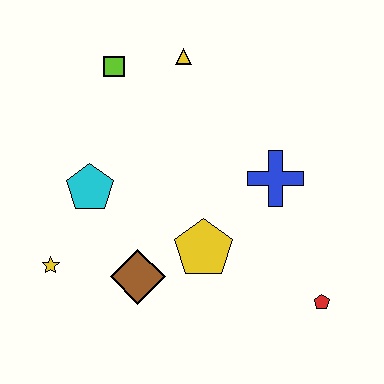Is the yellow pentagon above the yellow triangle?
No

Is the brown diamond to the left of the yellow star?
No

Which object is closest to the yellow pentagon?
The brown diamond is closest to the yellow pentagon.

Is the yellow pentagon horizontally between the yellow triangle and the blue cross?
Yes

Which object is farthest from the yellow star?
The red pentagon is farthest from the yellow star.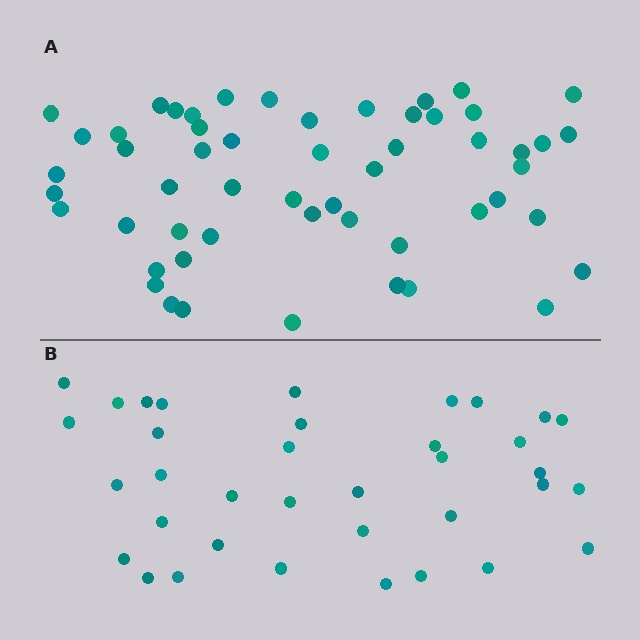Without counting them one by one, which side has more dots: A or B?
Region A (the top region) has more dots.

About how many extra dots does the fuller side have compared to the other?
Region A has approximately 20 more dots than region B.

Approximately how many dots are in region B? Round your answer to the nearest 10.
About 40 dots. (The exact count is 36, which rounds to 40.)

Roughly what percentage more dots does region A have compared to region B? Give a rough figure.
About 50% more.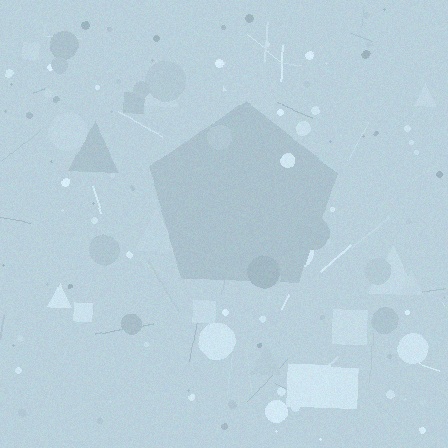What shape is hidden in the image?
A pentagon is hidden in the image.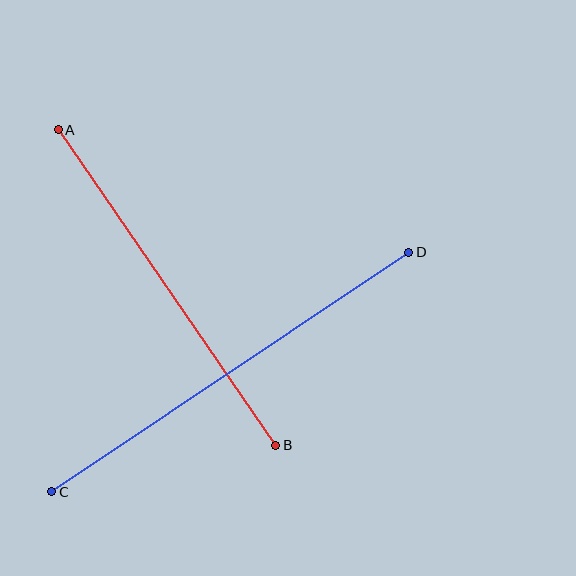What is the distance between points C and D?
The distance is approximately 430 pixels.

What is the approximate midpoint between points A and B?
The midpoint is at approximately (167, 287) pixels.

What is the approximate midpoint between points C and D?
The midpoint is at approximately (230, 372) pixels.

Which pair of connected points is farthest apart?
Points C and D are farthest apart.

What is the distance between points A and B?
The distance is approximately 383 pixels.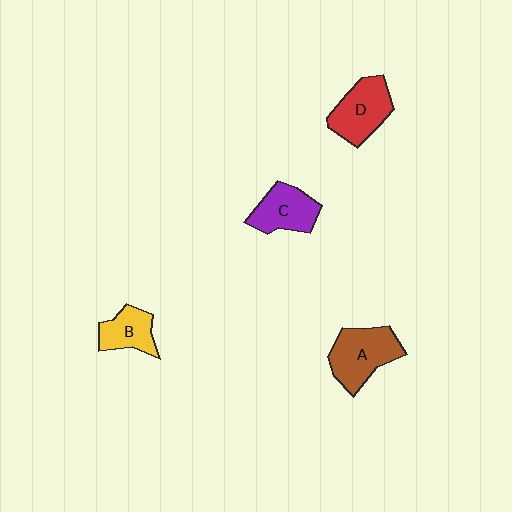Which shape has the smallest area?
Shape B (yellow).